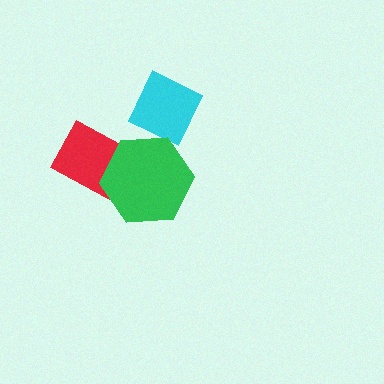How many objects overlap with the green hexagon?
1 object overlaps with the green hexagon.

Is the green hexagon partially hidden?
No, no other shape covers it.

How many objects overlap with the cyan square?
0 objects overlap with the cyan square.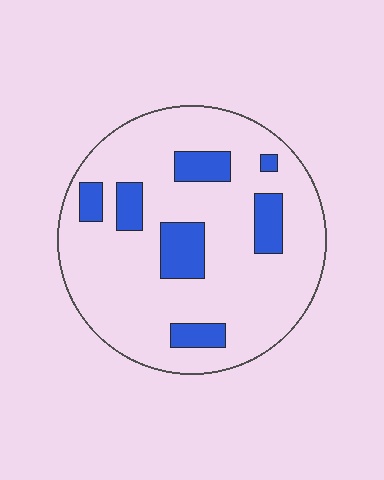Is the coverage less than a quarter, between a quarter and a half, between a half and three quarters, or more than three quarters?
Less than a quarter.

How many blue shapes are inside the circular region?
7.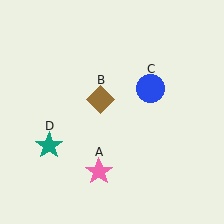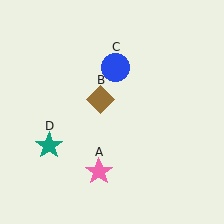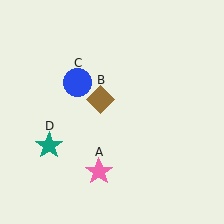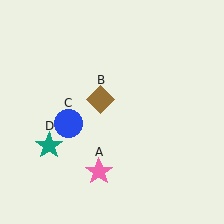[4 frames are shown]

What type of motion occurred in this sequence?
The blue circle (object C) rotated counterclockwise around the center of the scene.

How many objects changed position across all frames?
1 object changed position: blue circle (object C).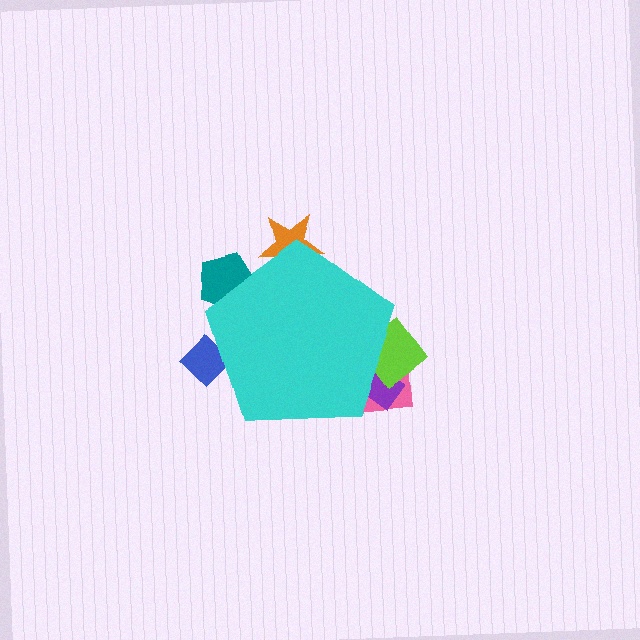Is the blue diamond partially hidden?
Yes, the blue diamond is partially hidden behind the cyan pentagon.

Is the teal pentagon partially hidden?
Yes, the teal pentagon is partially hidden behind the cyan pentagon.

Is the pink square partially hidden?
Yes, the pink square is partially hidden behind the cyan pentagon.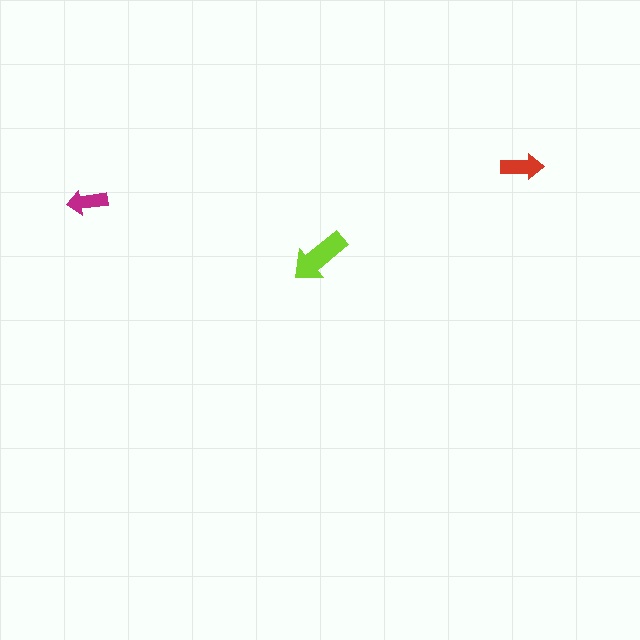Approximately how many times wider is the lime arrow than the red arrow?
About 1.5 times wider.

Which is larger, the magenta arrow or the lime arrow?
The lime one.